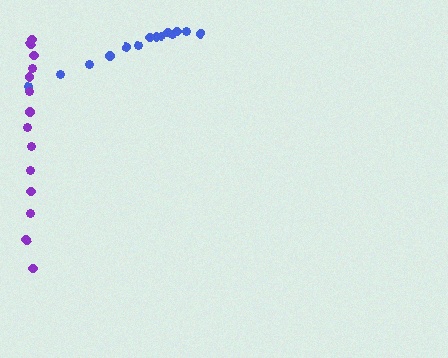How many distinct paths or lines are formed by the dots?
There are 2 distinct paths.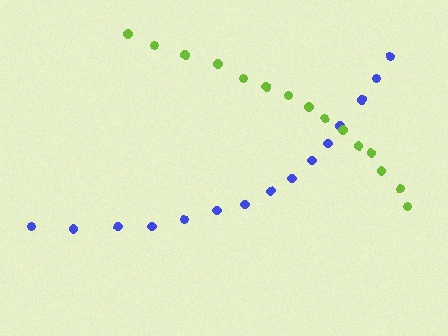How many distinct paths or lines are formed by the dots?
There are 2 distinct paths.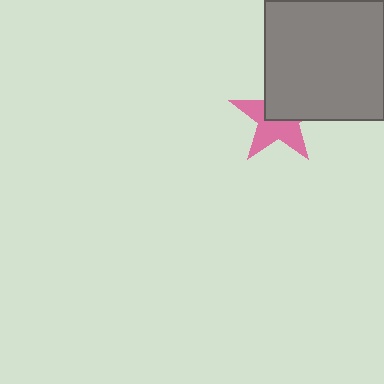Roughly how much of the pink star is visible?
About half of it is visible (roughly 53%).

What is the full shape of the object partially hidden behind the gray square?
The partially hidden object is a pink star.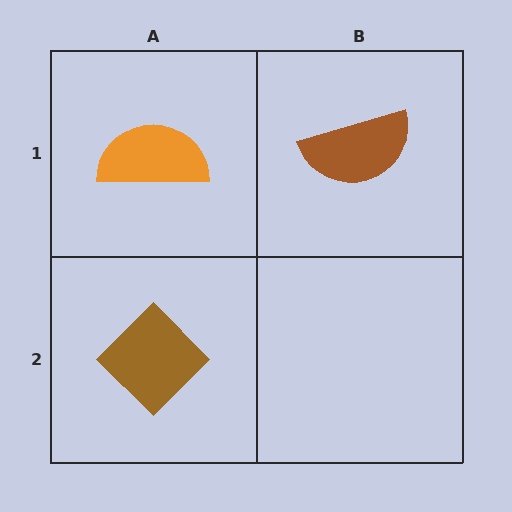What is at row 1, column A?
An orange semicircle.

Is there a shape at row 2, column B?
No, that cell is empty.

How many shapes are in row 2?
1 shape.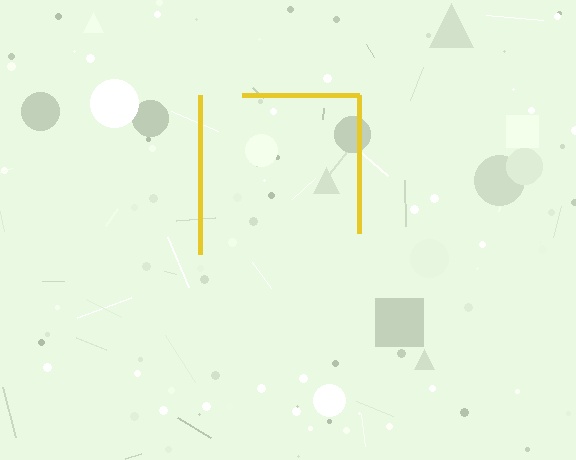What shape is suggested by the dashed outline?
The dashed outline suggests a square.